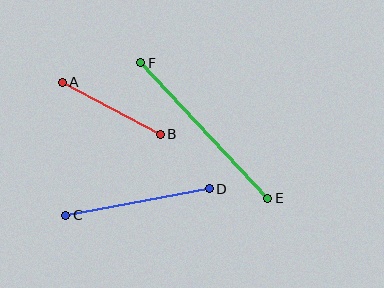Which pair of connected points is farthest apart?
Points E and F are farthest apart.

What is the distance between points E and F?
The distance is approximately 186 pixels.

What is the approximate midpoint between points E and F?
The midpoint is at approximately (204, 131) pixels.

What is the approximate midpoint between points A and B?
The midpoint is at approximately (111, 108) pixels.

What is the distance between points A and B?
The distance is approximately 111 pixels.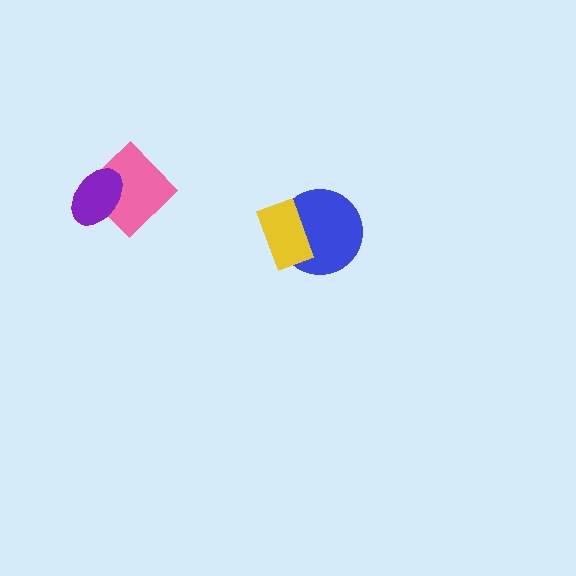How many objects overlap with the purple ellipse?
1 object overlaps with the purple ellipse.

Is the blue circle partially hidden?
Yes, it is partially covered by another shape.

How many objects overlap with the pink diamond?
1 object overlaps with the pink diamond.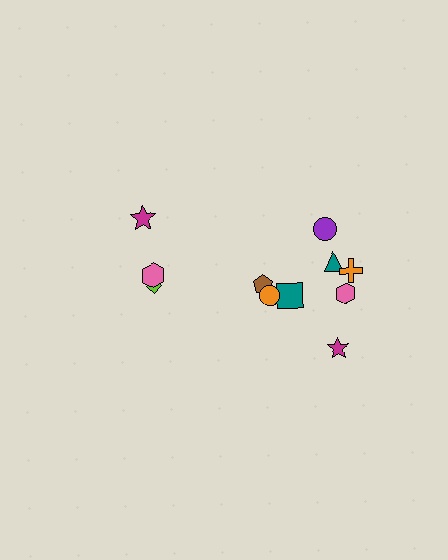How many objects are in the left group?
There are 3 objects.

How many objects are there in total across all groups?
There are 11 objects.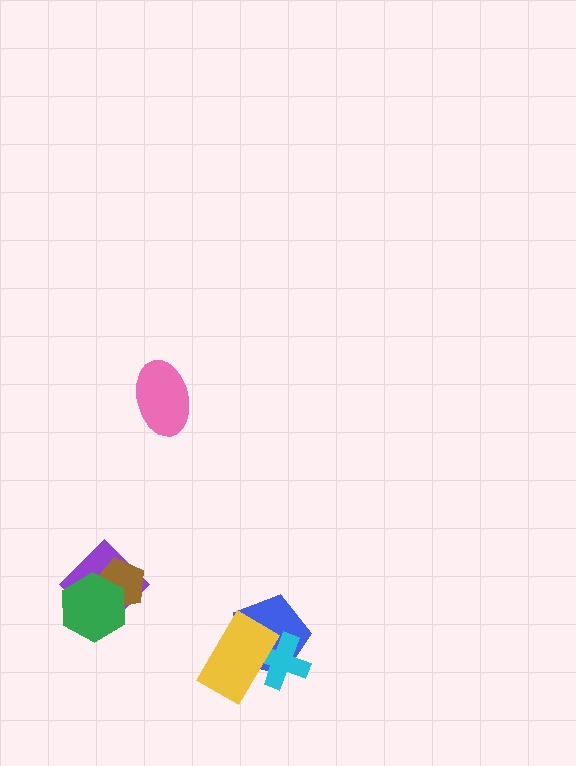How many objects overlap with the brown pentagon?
2 objects overlap with the brown pentagon.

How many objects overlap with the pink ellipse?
0 objects overlap with the pink ellipse.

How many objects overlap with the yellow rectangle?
2 objects overlap with the yellow rectangle.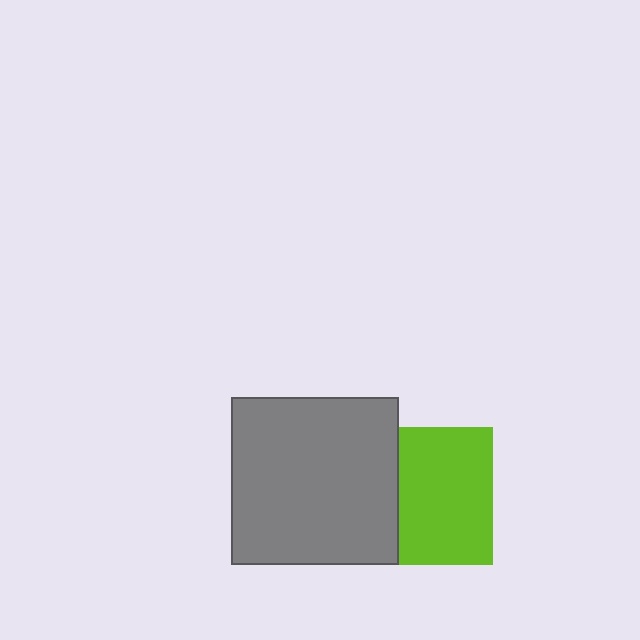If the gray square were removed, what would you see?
You would see the complete lime square.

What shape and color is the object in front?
The object in front is a gray square.